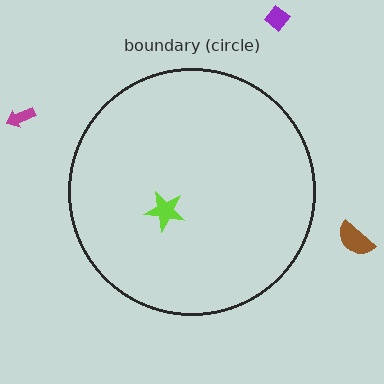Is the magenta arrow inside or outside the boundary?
Outside.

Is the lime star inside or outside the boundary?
Inside.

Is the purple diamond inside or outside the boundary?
Outside.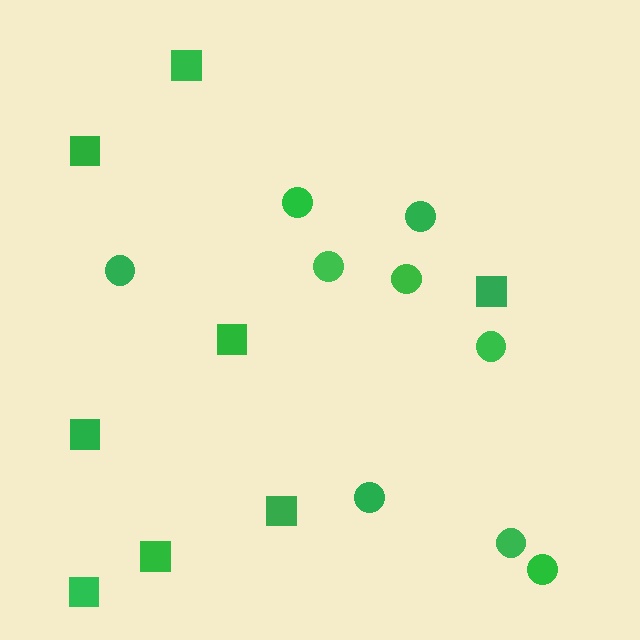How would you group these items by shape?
There are 2 groups: one group of squares (8) and one group of circles (9).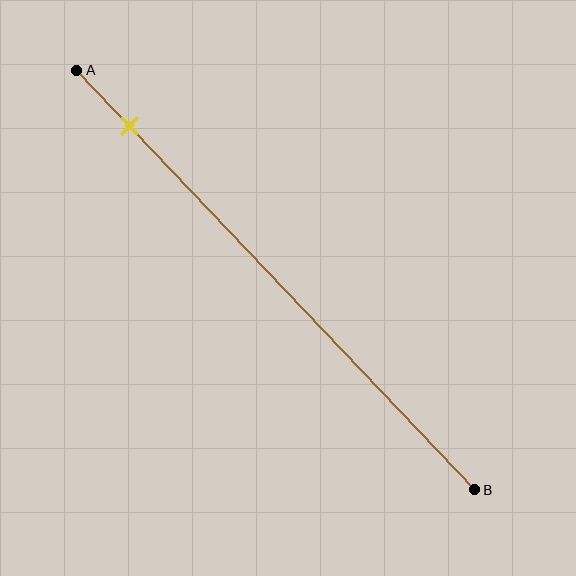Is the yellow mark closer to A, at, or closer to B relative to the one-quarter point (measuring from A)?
The yellow mark is closer to point A than the one-quarter point of segment AB.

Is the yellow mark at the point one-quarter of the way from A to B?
No, the mark is at about 15% from A, not at the 25% one-quarter point.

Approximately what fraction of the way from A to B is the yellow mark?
The yellow mark is approximately 15% of the way from A to B.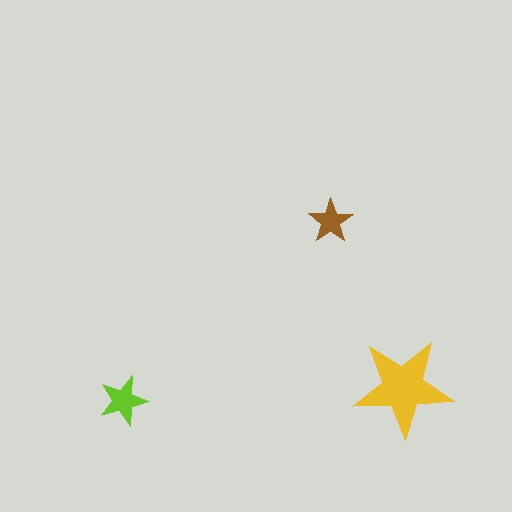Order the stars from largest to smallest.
the yellow one, the lime one, the brown one.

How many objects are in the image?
There are 3 objects in the image.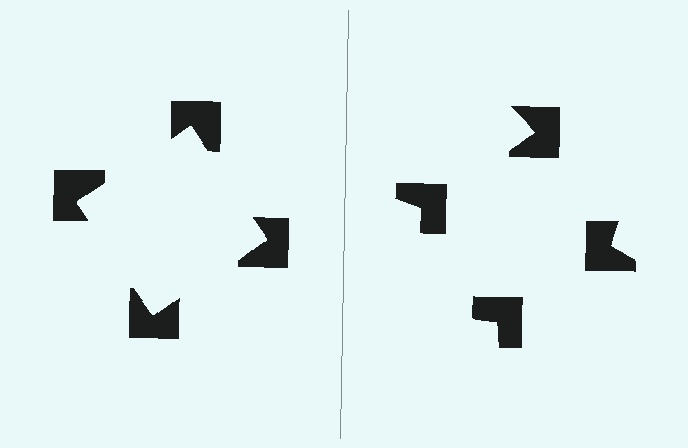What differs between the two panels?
The notched squares are positioned identically on both sides; only the wedge orientations differ. On the left they align to a square; on the right they are misaligned.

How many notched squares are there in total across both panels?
8 — 4 on each side.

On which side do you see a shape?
An illusory square appears on the left side. On the right side the wedge cuts are rotated, so no coherent shape forms.